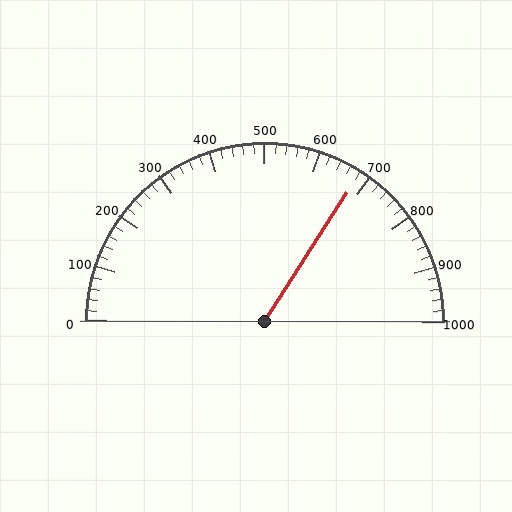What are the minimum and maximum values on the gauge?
The gauge ranges from 0 to 1000.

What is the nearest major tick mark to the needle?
The nearest major tick mark is 700.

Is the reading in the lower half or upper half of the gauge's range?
The reading is in the upper half of the range (0 to 1000).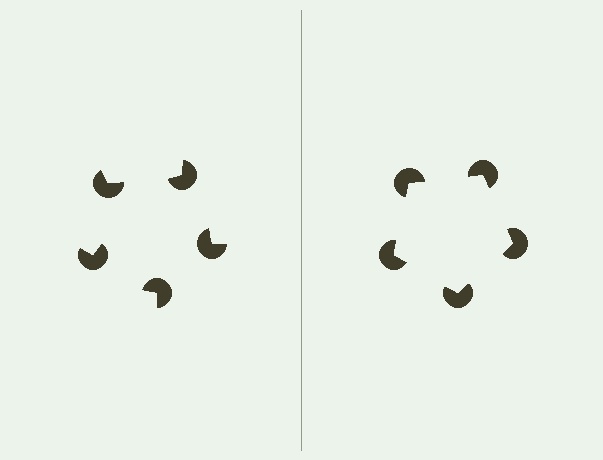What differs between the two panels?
The pac-man discs are positioned identically on both sides; only the wedge orientations differ. On the right they align to a pentagon; on the left they are misaligned.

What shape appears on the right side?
An illusory pentagon.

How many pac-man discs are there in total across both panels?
10 — 5 on each side.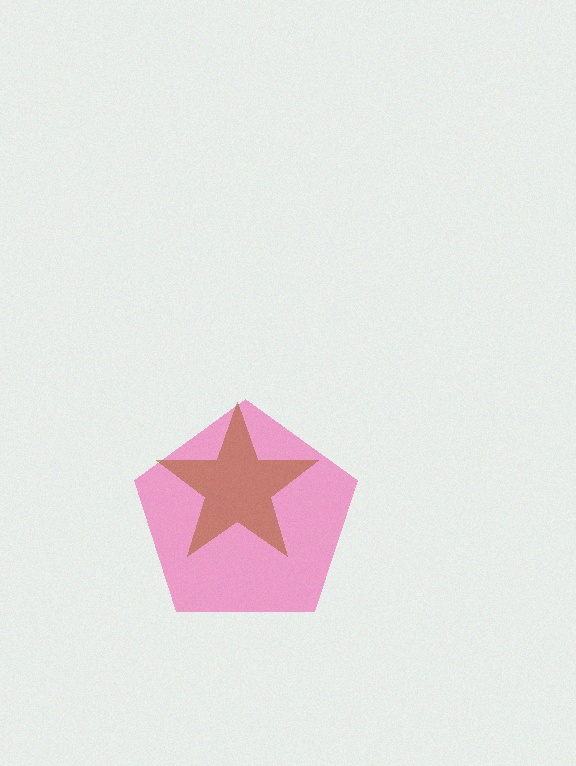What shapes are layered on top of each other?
The layered shapes are: a pink pentagon, a brown star.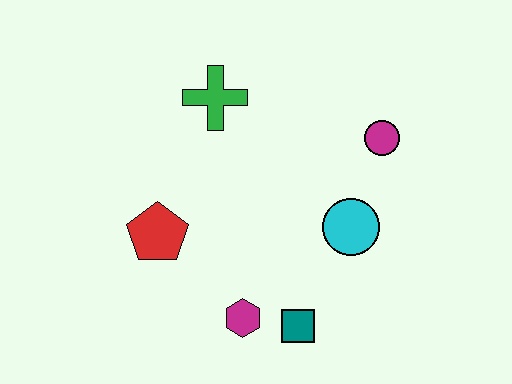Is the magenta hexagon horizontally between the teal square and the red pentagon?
Yes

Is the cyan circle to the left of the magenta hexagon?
No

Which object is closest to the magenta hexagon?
The teal square is closest to the magenta hexagon.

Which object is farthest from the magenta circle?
The red pentagon is farthest from the magenta circle.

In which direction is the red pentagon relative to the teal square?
The red pentagon is to the left of the teal square.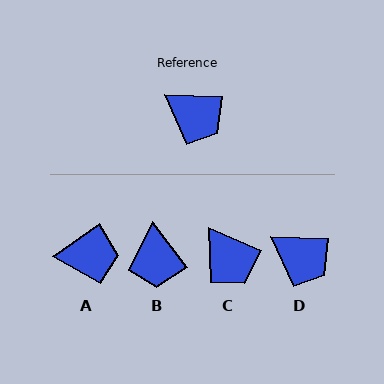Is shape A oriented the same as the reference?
No, it is off by about 37 degrees.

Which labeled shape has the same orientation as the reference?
D.